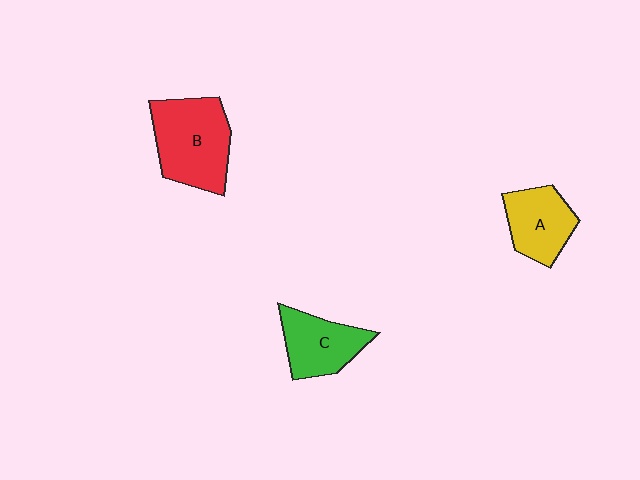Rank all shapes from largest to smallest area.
From largest to smallest: B (red), C (green), A (yellow).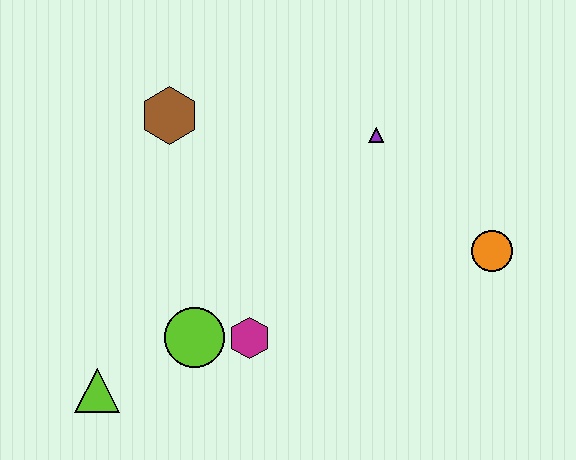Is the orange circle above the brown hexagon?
No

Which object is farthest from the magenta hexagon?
The orange circle is farthest from the magenta hexagon.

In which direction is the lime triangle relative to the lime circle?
The lime triangle is to the left of the lime circle.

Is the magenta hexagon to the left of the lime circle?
No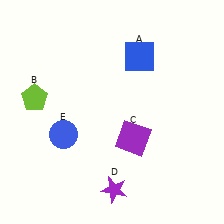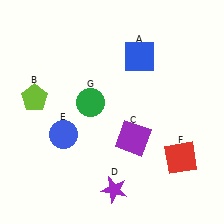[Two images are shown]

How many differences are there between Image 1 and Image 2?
There are 2 differences between the two images.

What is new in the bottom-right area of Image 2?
A red square (F) was added in the bottom-right area of Image 2.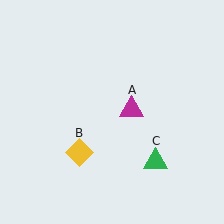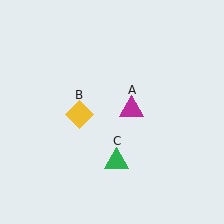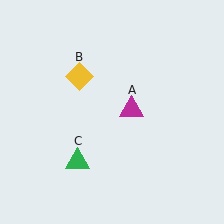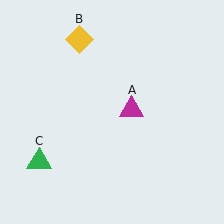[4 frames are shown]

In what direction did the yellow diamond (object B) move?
The yellow diamond (object B) moved up.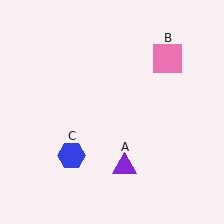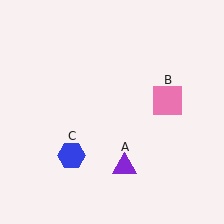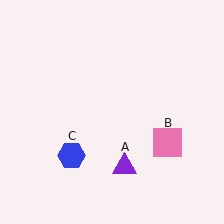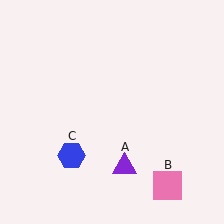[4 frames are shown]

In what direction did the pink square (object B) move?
The pink square (object B) moved down.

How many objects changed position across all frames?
1 object changed position: pink square (object B).